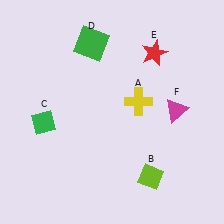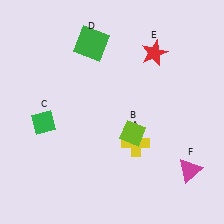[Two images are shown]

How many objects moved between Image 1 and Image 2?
3 objects moved between the two images.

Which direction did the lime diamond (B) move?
The lime diamond (B) moved up.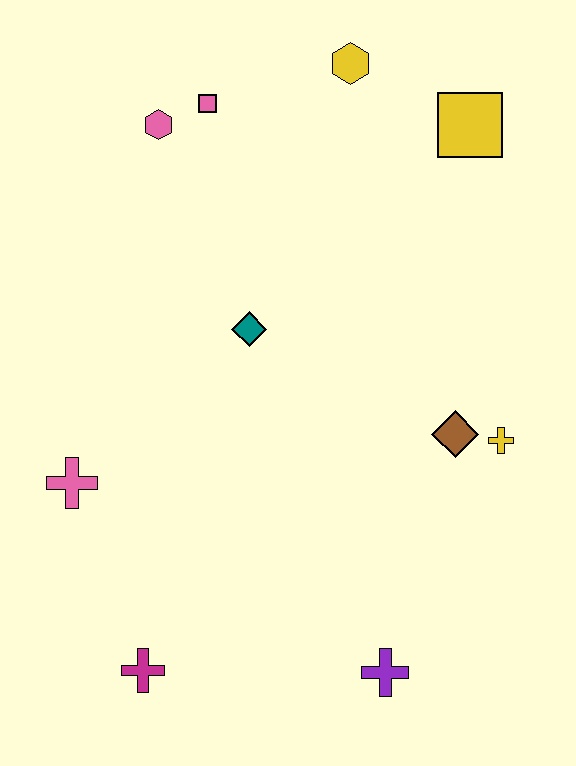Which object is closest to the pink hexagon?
The pink square is closest to the pink hexagon.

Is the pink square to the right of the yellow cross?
No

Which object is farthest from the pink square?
The purple cross is farthest from the pink square.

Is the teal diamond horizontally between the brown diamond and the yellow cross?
No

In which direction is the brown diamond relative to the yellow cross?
The brown diamond is to the left of the yellow cross.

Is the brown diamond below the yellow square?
Yes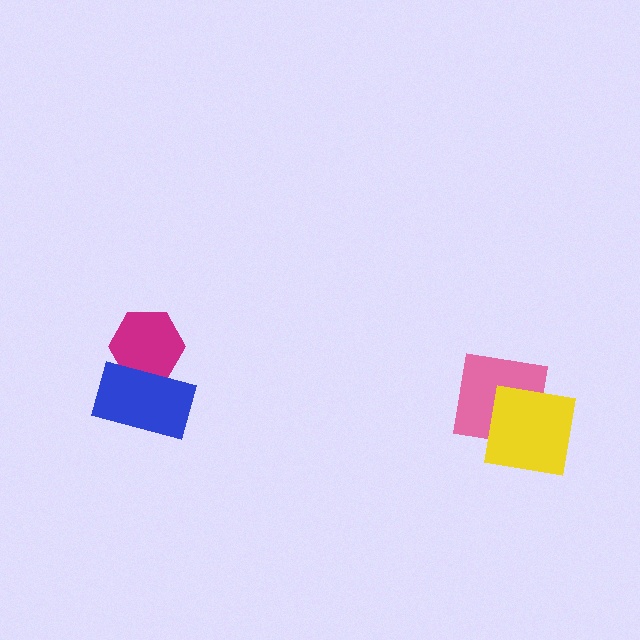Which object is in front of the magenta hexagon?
The blue rectangle is in front of the magenta hexagon.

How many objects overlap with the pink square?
1 object overlaps with the pink square.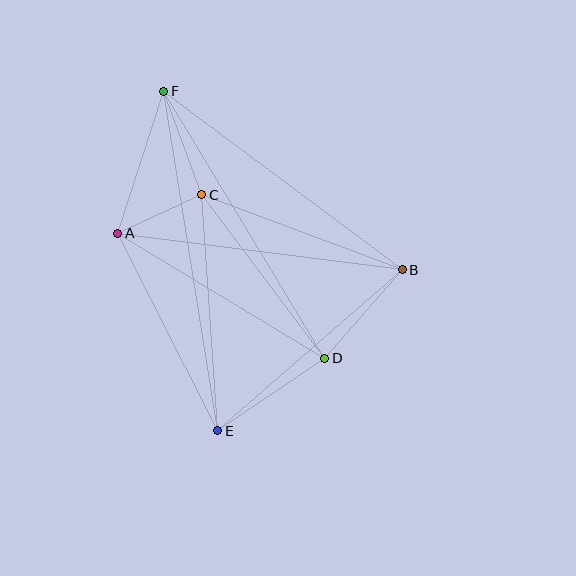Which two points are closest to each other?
Points A and C are closest to each other.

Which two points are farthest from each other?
Points E and F are farthest from each other.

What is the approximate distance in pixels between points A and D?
The distance between A and D is approximately 242 pixels.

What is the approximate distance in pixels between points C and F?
The distance between C and F is approximately 111 pixels.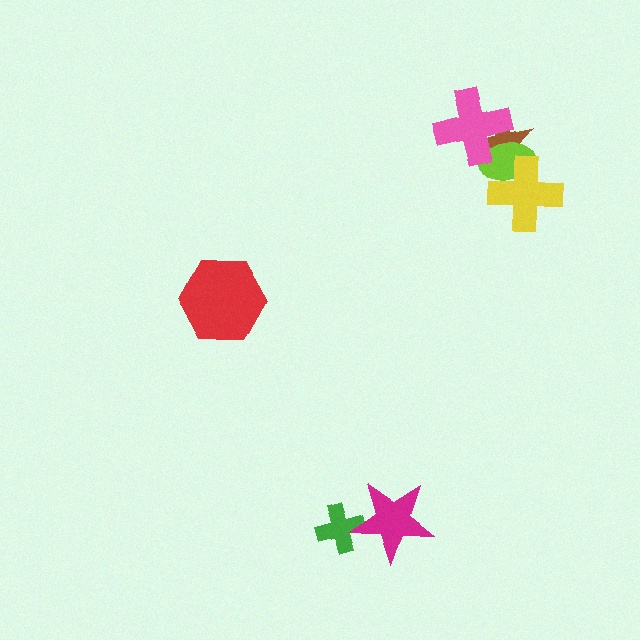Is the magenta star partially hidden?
No, no other shape covers it.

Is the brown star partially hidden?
Yes, it is partially covered by another shape.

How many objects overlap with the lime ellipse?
3 objects overlap with the lime ellipse.